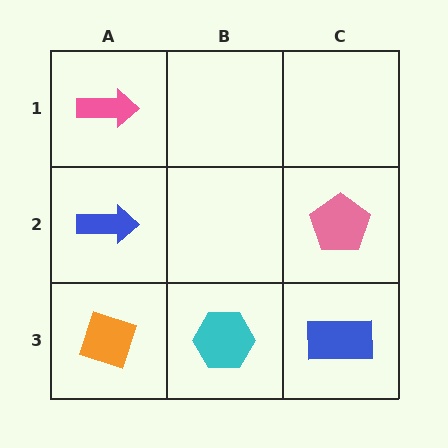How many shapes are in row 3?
3 shapes.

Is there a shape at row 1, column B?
No, that cell is empty.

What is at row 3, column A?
An orange diamond.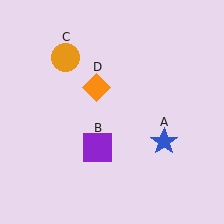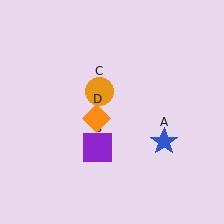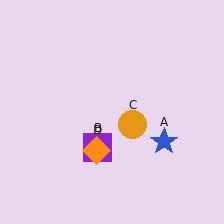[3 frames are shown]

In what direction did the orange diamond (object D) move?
The orange diamond (object D) moved down.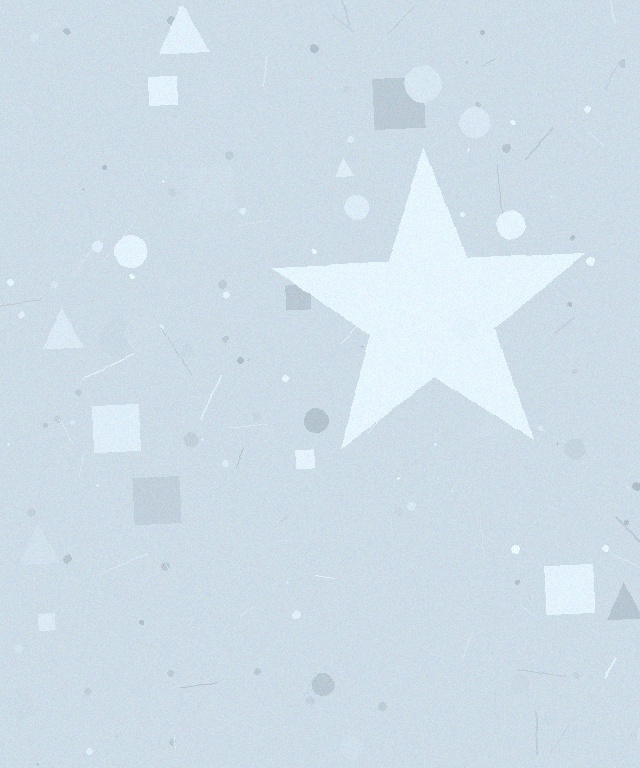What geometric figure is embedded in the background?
A star is embedded in the background.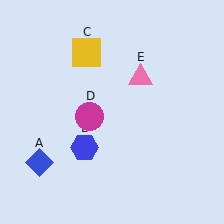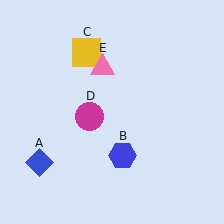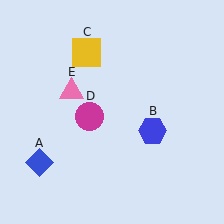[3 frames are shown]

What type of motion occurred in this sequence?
The blue hexagon (object B), pink triangle (object E) rotated counterclockwise around the center of the scene.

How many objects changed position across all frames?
2 objects changed position: blue hexagon (object B), pink triangle (object E).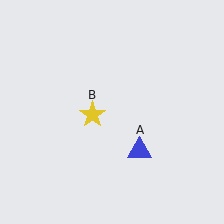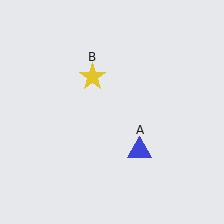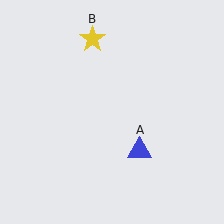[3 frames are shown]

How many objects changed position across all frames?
1 object changed position: yellow star (object B).